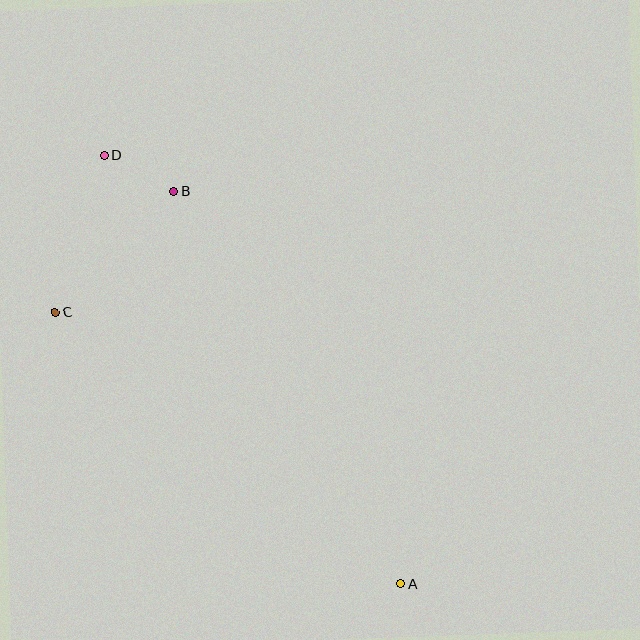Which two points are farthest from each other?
Points A and D are farthest from each other.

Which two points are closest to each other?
Points B and D are closest to each other.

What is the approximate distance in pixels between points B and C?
The distance between B and C is approximately 170 pixels.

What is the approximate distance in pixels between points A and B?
The distance between A and B is approximately 453 pixels.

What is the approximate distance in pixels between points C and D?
The distance between C and D is approximately 164 pixels.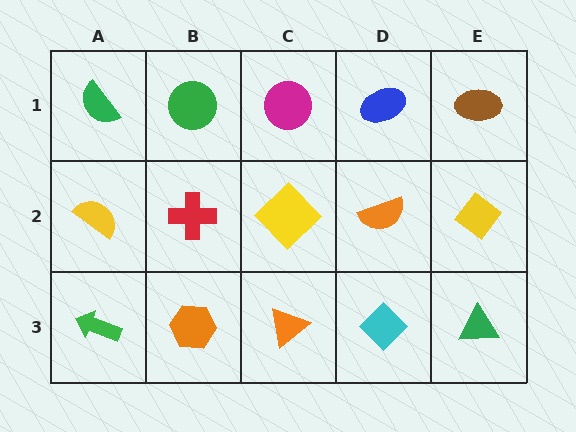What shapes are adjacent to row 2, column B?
A green circle (row 1, column B), an orange hexagon (row 3, column B), a yellow semicircle (row 2, column A), a yellow diamond (row 2, column C).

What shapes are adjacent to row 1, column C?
A yellow diamond (row 2, column C), a green circle (row 1, column B), a blue ellipse (row 1, column D).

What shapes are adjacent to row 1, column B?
A red cross (row 2, column B), a green semicircle (row 1, column A), a magenta circle (row 1, column C).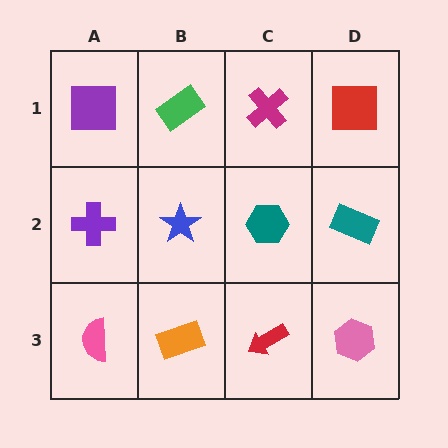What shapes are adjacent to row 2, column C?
A magenta cross (row 1, column C), a red arrow (row 3, column C), a blue star (row 2, column B), a teal rectangle (row 2, column D).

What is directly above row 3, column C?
A teal hexagon.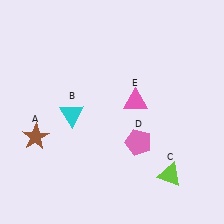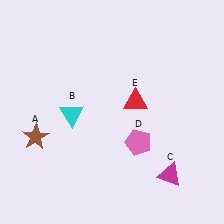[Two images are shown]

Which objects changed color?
C changed from lime to magenta. E changed from pink to red.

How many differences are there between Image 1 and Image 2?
There are 2 differences between the two images.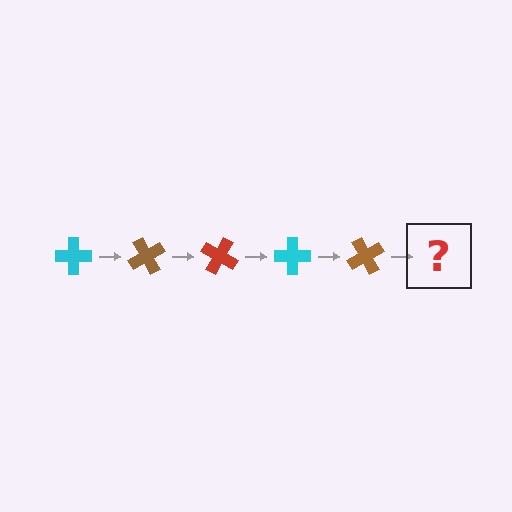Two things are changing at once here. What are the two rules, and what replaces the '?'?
The two rules are that it rotates 60 degrees each step and the color cycles through cyan, brown, and red. The '?' should be a red cross, rotated 300 degrees from the start.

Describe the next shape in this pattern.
It should be a red cross, rotated 300 degrees from the start.